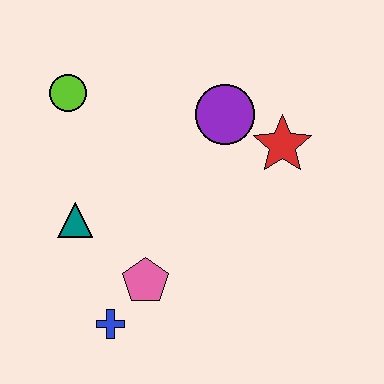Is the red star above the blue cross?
Yes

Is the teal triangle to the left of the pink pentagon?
Yes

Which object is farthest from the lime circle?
The blue cross is farthest from the lime circle.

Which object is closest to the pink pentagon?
The blue cross is closest to the pink pentagon.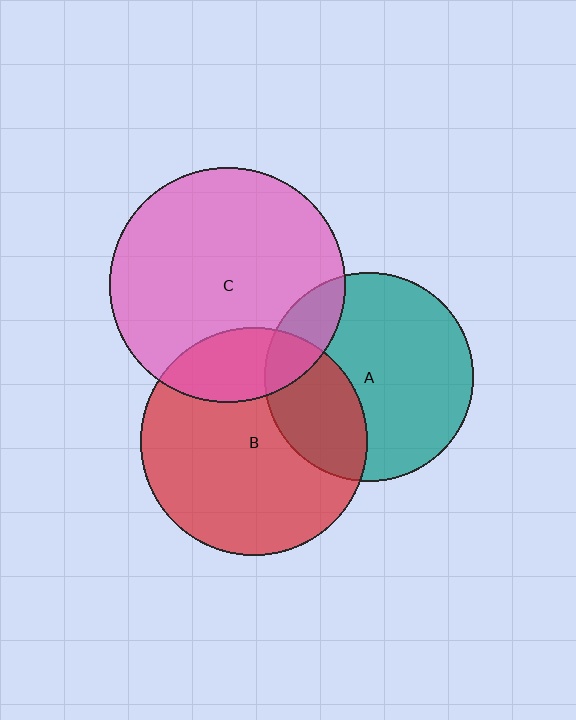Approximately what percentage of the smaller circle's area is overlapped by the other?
Approximately 15%.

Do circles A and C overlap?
Yes.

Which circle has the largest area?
Circle C (pink).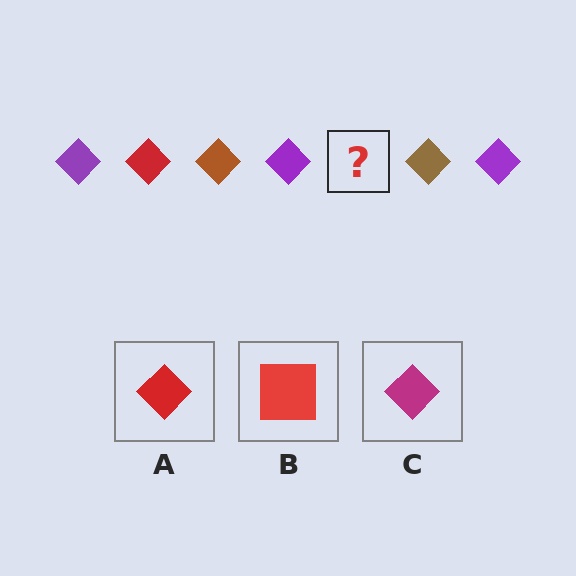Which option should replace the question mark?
Option A.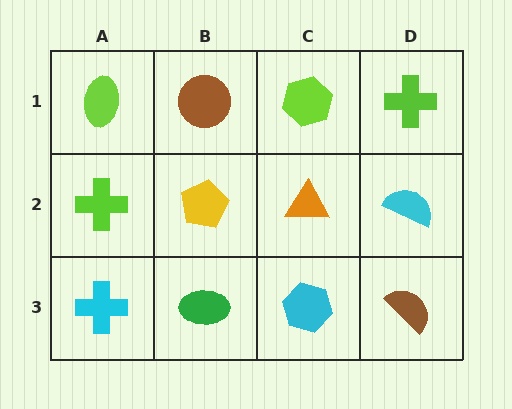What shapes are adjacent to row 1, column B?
A yellow pentagon (row 2, column B), a lime ellipse (row 1, column A), a lime hexagon (row 1, column C).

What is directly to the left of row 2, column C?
A yellow pentagon.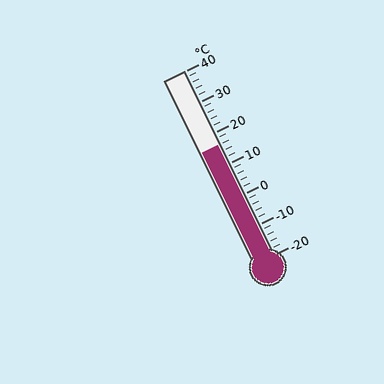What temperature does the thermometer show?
The thermometer shows approximately 16°C.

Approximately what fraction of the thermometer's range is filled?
The thermometer is filled to approximately 60% of its range.